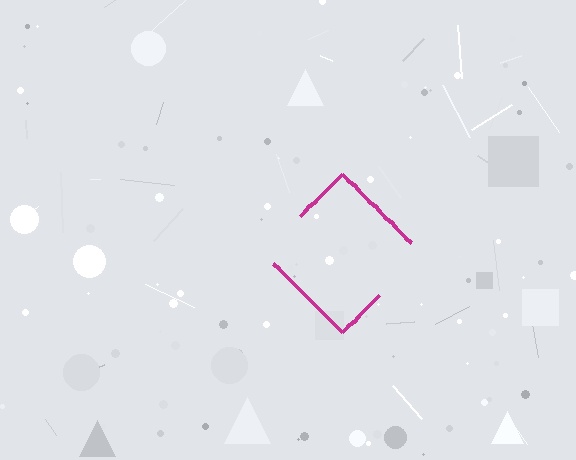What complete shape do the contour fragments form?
The contour fragments form a diamond.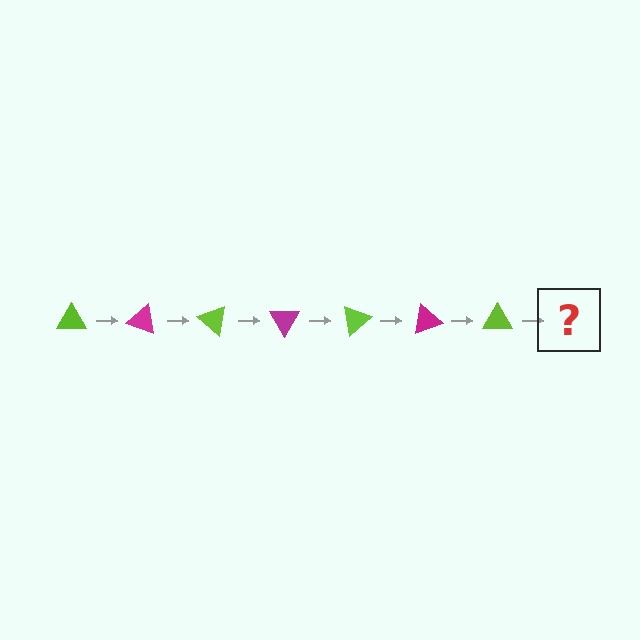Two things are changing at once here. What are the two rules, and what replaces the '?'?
The two rules are that it rotates 20 degrees each step and the color cycles through lime and magenta. The '?' should be a magenta triangle, rotated 140 degrees from the start.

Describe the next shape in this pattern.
It should be a magenta triangle, rotated 140 degrees from the start.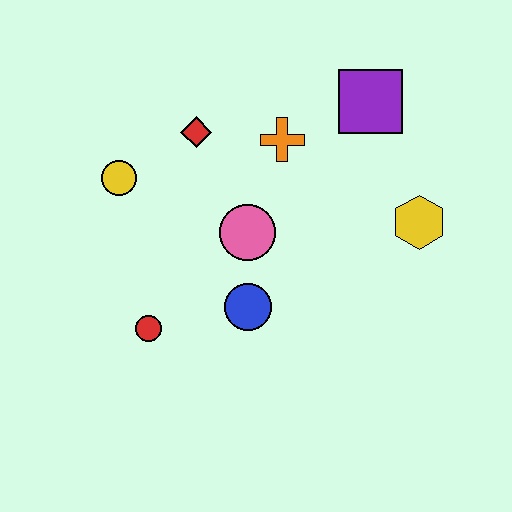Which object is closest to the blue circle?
The pink circle is closest to the blue circle.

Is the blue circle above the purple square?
No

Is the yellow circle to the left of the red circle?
Yes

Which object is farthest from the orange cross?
The red circle is farthest from the orange cross.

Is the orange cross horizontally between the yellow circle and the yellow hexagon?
Yes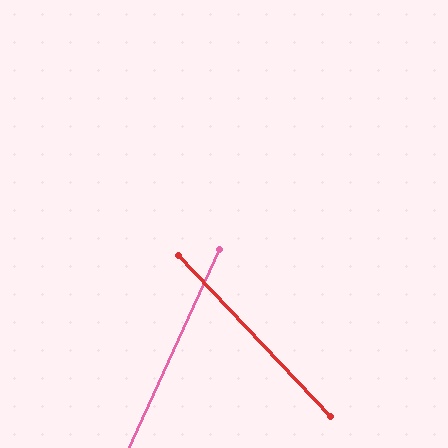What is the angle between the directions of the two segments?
Approximately 68 degrees.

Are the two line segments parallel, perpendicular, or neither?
Neither parallel nor perpendicular — they differ by about 68°.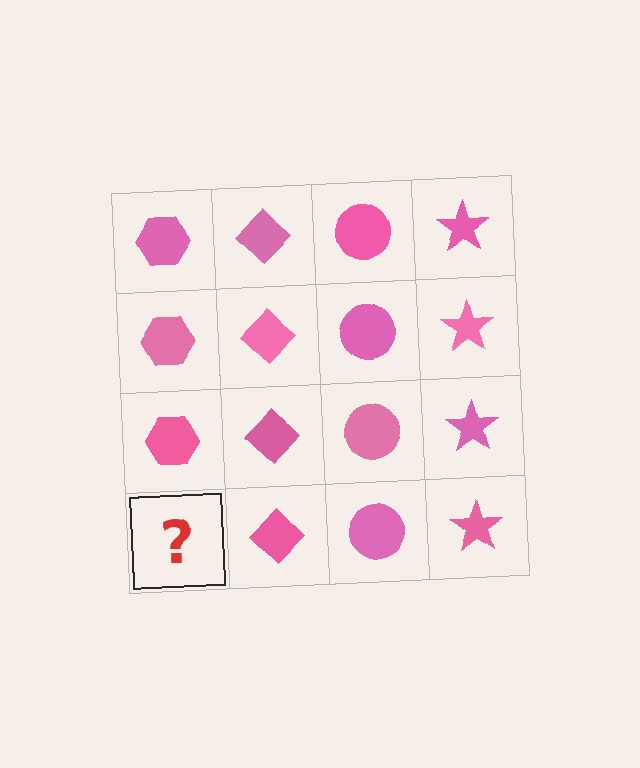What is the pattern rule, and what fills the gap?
The rule is that each column has a consistent shape. The gap should be filled with a pink hexagon.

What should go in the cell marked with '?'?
The missing cell should contain a pink hexagon.